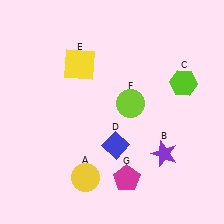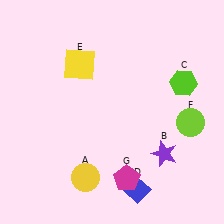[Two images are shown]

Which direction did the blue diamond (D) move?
The blue diamond (D) moved down.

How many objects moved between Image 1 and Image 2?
2 objects moved between the two images.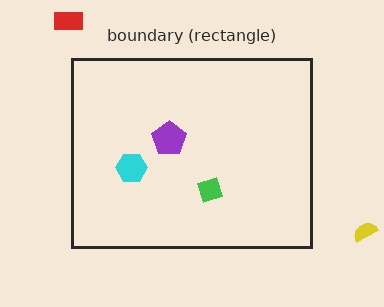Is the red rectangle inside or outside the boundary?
Outside.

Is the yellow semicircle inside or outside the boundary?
Outside.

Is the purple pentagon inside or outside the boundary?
Inside.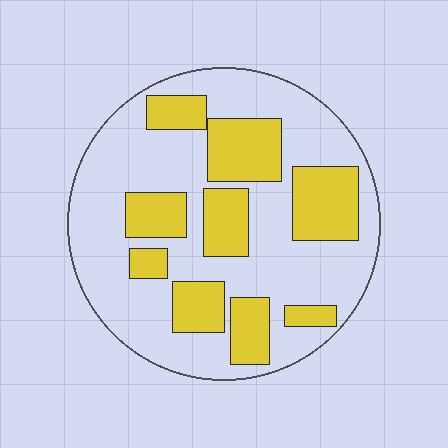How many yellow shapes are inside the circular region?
9.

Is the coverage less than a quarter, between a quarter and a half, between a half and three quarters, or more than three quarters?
Between a quarter and a half.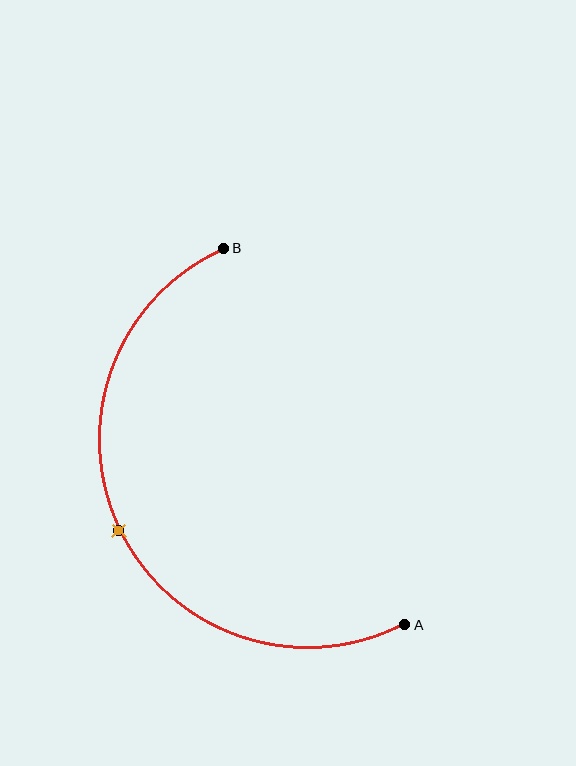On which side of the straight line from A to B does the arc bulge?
The arc bulges to the left of the straight line connecting A and B.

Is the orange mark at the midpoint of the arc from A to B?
Yes. The orange mark lies on the arc at equal arc-length from both A and B — it is the arc midpoint.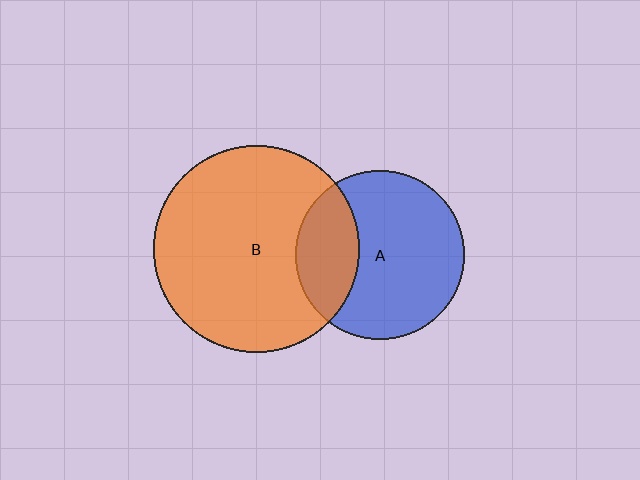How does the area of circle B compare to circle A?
Approximately 1.5 times.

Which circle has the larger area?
Circle B (orange).